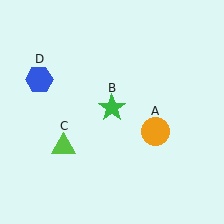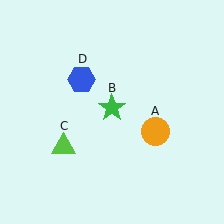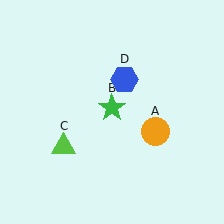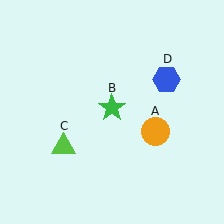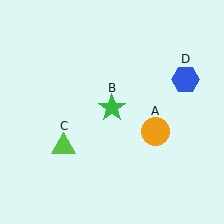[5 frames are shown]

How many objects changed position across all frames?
1 object changed position: blue hexagon (object D).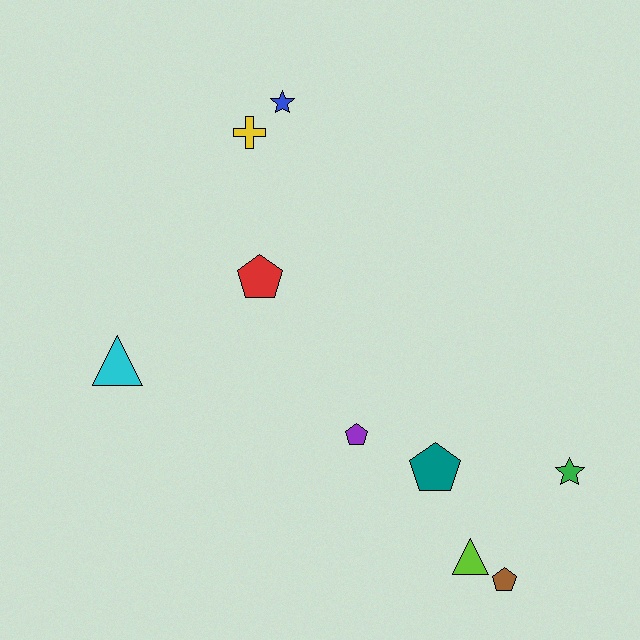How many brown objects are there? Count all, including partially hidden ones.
There is 1 brown object.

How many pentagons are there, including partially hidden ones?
There are 4 pentagons.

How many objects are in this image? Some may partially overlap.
There are 9 objects.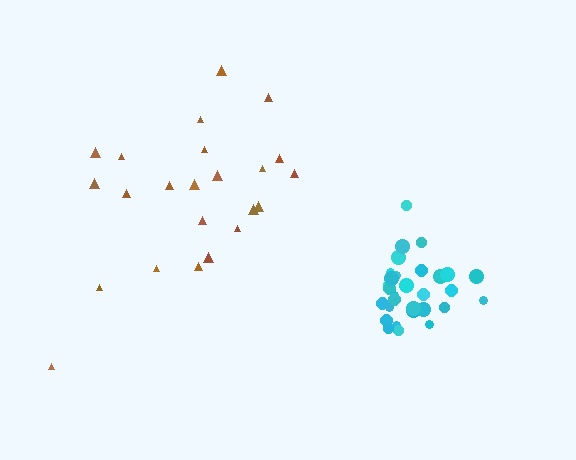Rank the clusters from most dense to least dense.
cyan, brown.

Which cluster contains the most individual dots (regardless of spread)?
Cyan (32).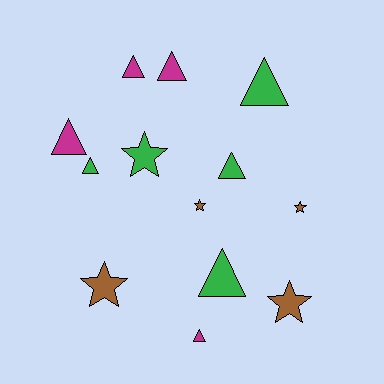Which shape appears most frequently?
Triangle, with 8 objects.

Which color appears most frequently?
Green, with 5 objects.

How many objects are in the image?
There are 13 objects.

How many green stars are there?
There is 1 green star.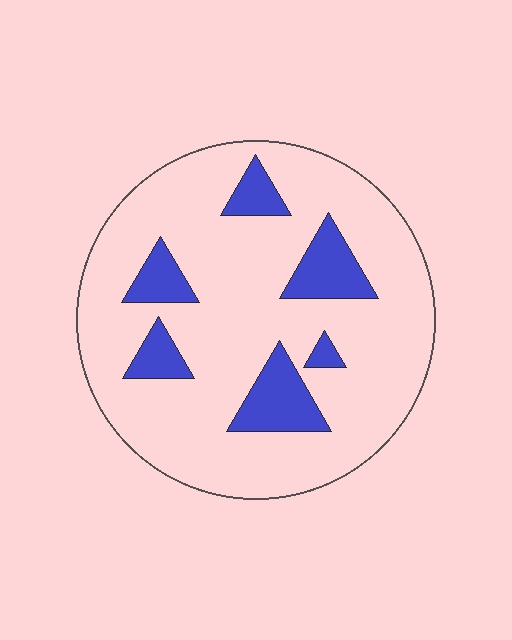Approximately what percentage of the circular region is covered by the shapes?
Approximately 15%.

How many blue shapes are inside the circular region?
6.